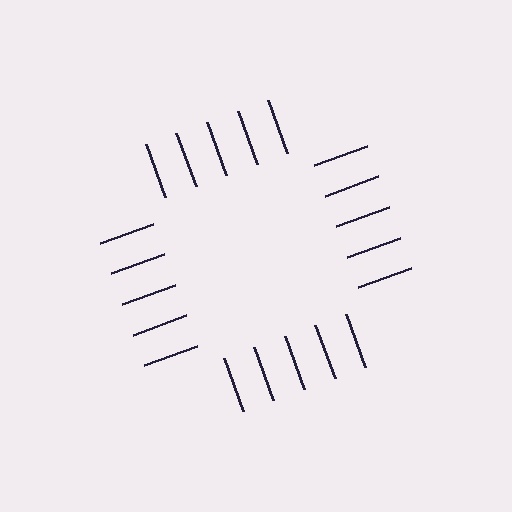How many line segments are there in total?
20 — 5 along each of the 4 edges.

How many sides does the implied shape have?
4 sides — the line-ends trace a square.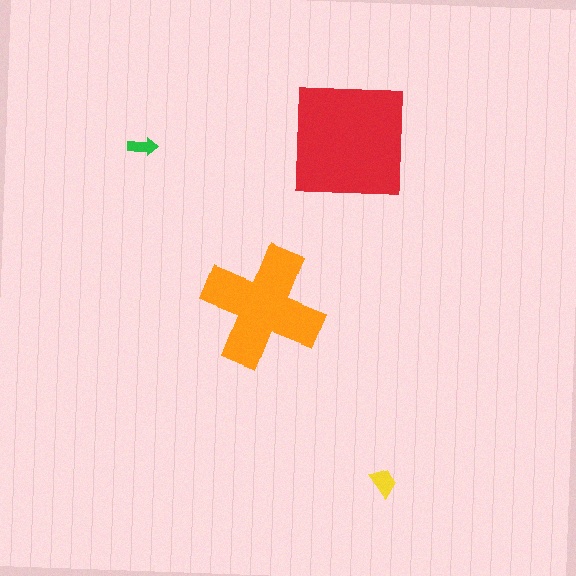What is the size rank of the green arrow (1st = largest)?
4th.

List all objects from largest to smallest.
The red square, the orange cross, the yellow trapezoid, the green arrow.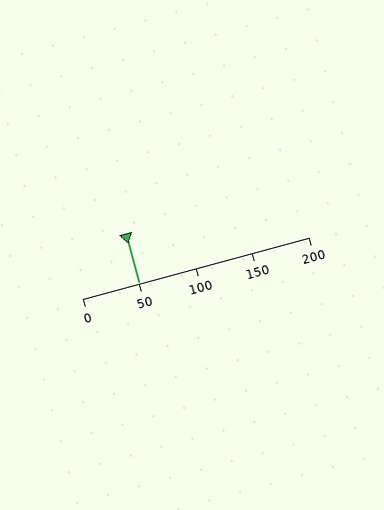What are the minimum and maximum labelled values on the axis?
The axis runs from 0 to 200.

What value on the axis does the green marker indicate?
The marker indicates approximately 50.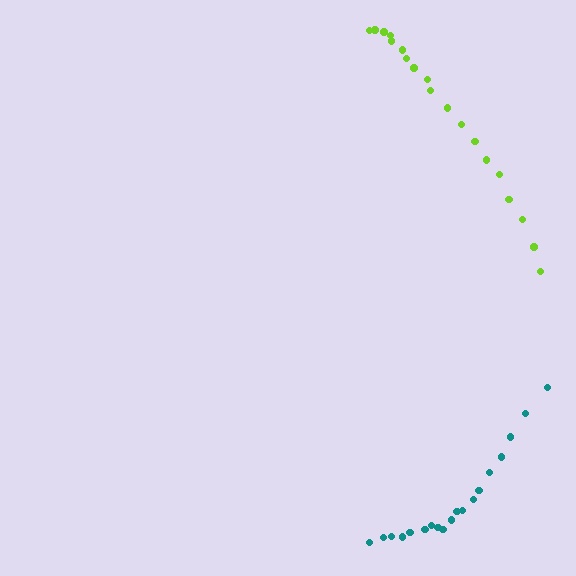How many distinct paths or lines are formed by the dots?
There are 2 distinct paths.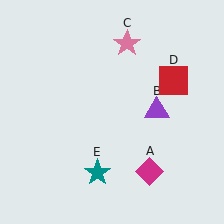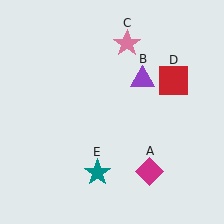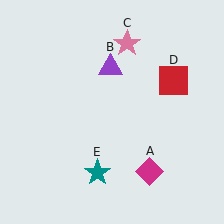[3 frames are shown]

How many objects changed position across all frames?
1 object changed position: purple triangle (object B).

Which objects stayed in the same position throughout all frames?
Magenta diamond (object A) and pink star (object C) and red square (object D) and teal star (object E) remained stationary.